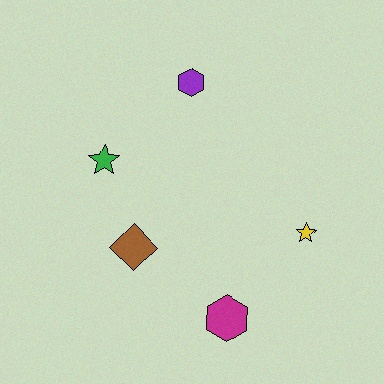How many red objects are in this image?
There are no red objects.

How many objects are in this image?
There are 5 objects.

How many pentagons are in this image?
There are no pentagons.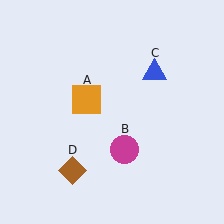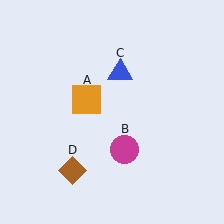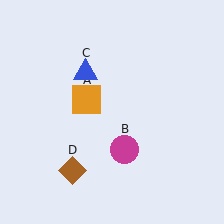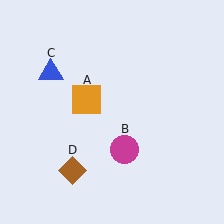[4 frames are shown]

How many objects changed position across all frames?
1 object changed position: blue triangle (object C).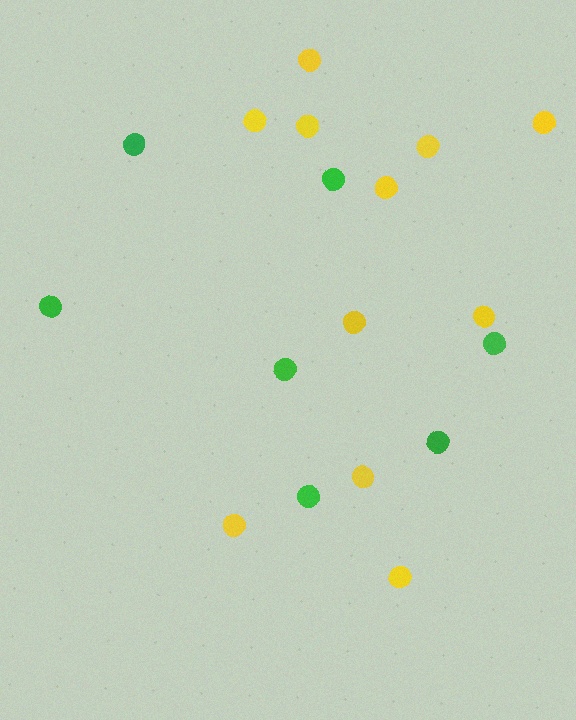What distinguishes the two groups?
There are 2 groups: one group of yellow circles (11) and one group of green circles (7).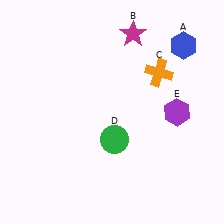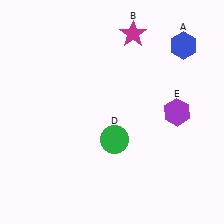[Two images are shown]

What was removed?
The orange cross (C) was removed in Image 2.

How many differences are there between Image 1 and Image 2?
There is 1 difference between the two images.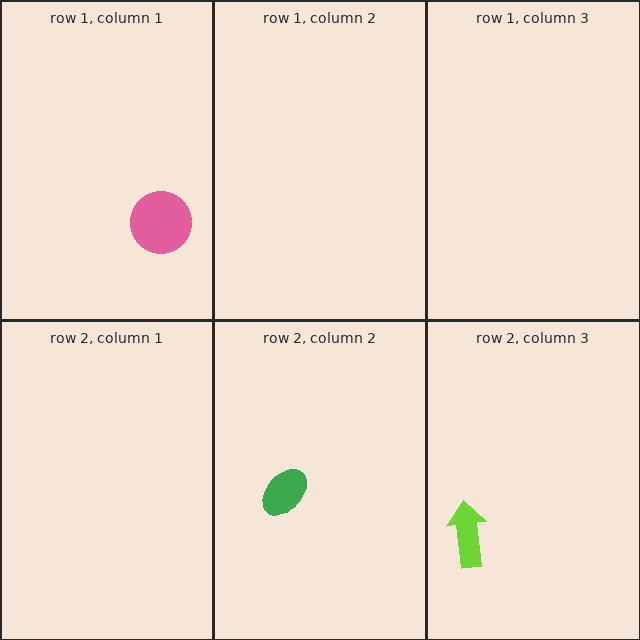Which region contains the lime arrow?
The row 2, column 3 region.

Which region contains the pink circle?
The row 1, column 1 region.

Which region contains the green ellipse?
The row 2, column 2 region.